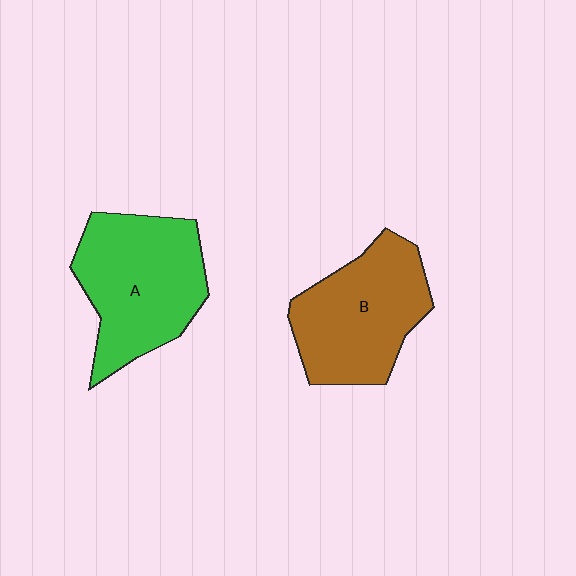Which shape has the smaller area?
Shape B (brown).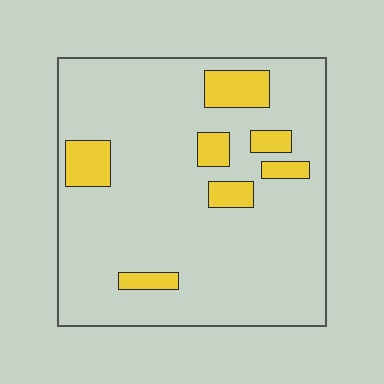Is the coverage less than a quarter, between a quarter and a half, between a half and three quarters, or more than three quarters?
Less than a quarter.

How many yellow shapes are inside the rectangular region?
7.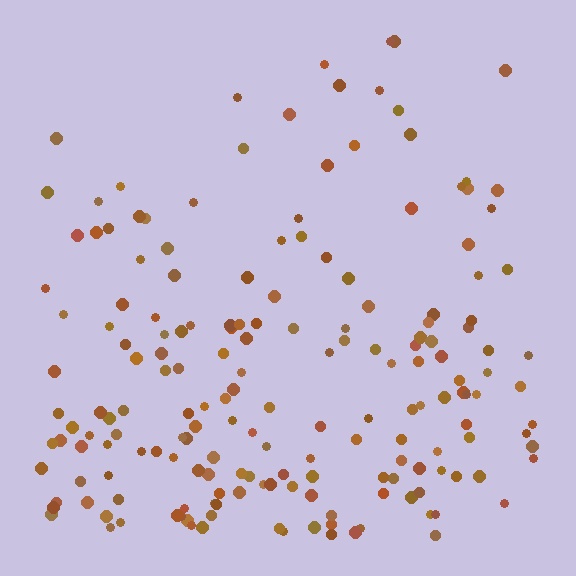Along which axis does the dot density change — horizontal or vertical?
Vertical.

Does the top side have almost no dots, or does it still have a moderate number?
Still a moderate number, just noticeably fewer than the bottom.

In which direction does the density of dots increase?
From top to bottom, with the bottom side densest.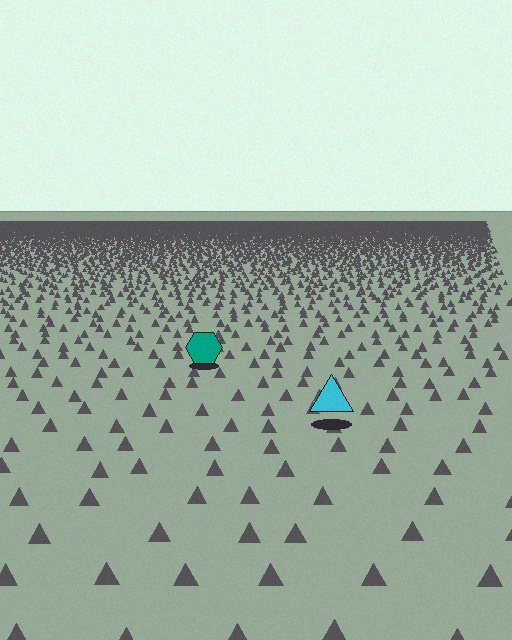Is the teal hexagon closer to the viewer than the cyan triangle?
No. The cyan triangle is closer — you can tell from the texture gradient: the ground texture is coarser near it.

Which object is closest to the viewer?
The cyan triangle is closest. The texture marks near it are larger and more spread out.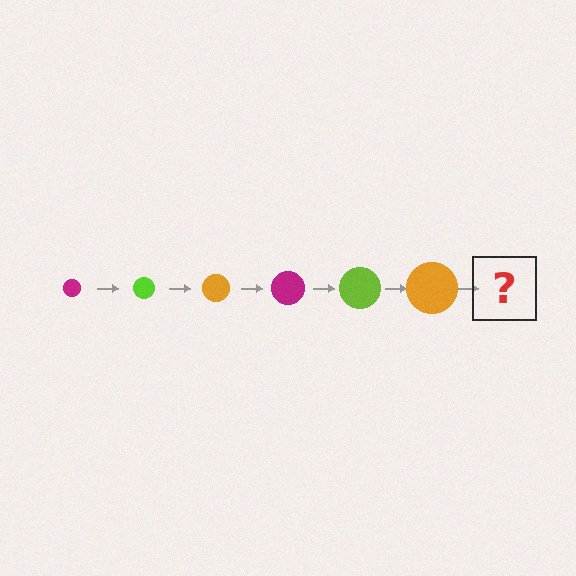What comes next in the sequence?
The next element should be a magenta circle, larger than the previous one.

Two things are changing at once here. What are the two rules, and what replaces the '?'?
The two rules are that the circle grows larger each step and the color cycles through magenta, lime, and orange. The '?' should be a magenta circle, larger than the previous one.